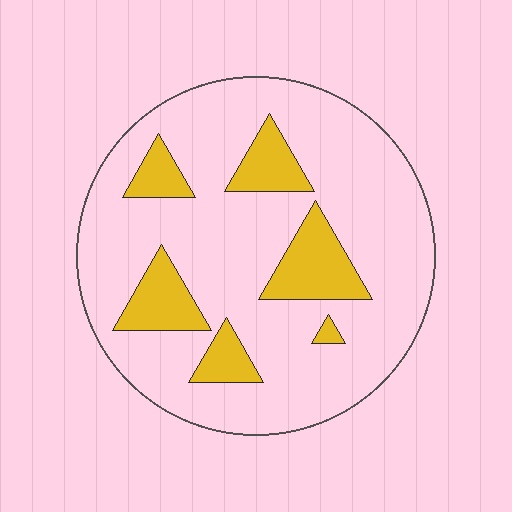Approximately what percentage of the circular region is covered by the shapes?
Approximately 20%.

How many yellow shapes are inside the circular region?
6.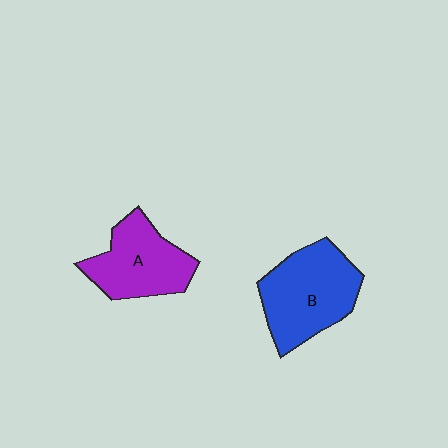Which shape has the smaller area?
Shape A (purple).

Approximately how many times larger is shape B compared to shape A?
Approximately 1.2 times.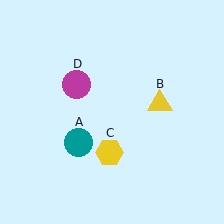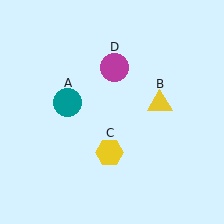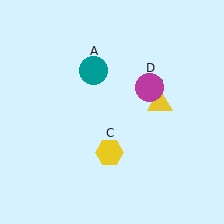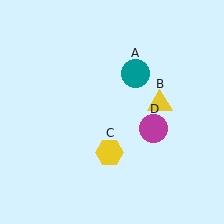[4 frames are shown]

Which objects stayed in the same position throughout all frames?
Yellow triangle (object B) and yellow hexagon (object C) remained stationary.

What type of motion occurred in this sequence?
The teal circle (object A), magenta circle (object D) rotated clockwise around the center of the scene.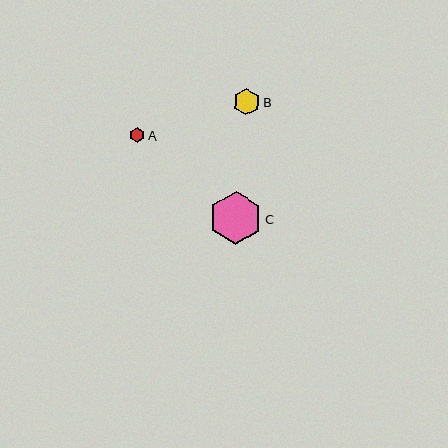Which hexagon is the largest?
Hexagon C is the largest with a size of approximately 53 pixels.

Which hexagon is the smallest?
Hexagon A is the smallest with a size of approximately 16 pixels.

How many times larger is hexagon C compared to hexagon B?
Hexagon C is approximately 2.0 times the size of hexagon B.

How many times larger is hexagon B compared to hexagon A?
Hexagon B is approximately 1.7 times the size of hexagon A.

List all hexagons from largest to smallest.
From largest to smallest: C, B, A.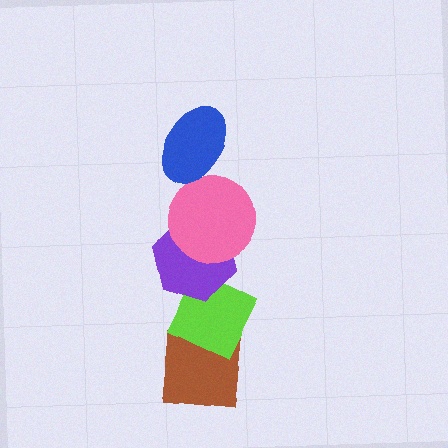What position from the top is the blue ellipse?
The blue ellipse is 1st from the top.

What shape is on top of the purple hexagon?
The pink circle is on top of the purple hexagon.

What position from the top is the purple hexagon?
The purple hexagon is 3rd from the top.